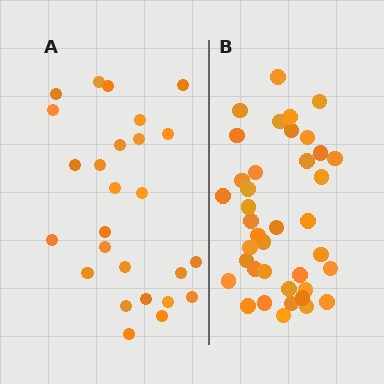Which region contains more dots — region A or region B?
Region B (the right region) has more dots.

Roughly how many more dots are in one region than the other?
Region B has approximately 15 more dots than region A.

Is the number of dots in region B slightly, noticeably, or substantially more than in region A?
Region B has substantially more. The ratio is roughly 1.5 to 1.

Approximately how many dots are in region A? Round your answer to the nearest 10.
About 30 dots. (The exact count is 26, which rounds to 30.)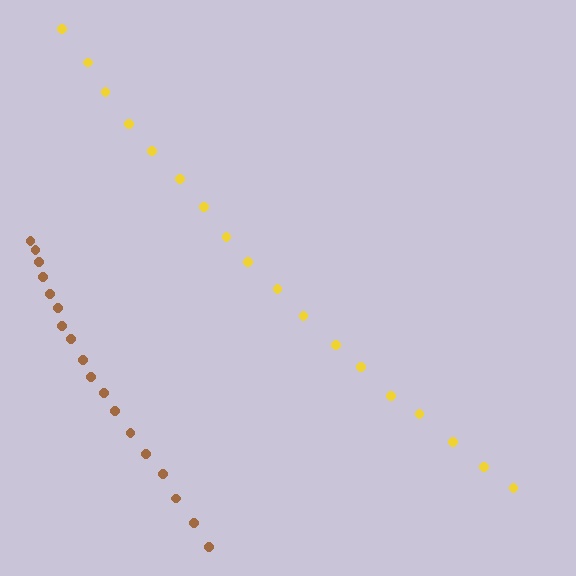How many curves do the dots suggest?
There are 2 distinct paths.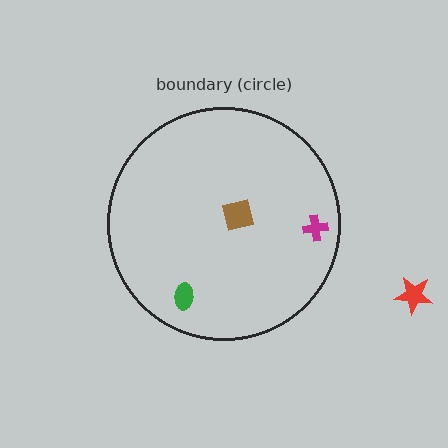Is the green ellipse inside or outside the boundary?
Inside.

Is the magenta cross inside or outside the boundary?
Inside.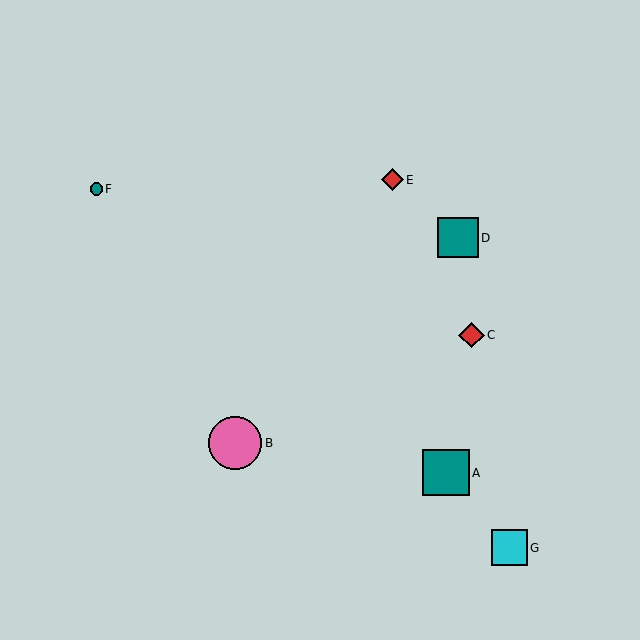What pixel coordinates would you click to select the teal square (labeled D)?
Click at (458, 238) to select the teal square D.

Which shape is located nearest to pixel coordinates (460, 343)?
The red diamond (labeled C) at (471, 335) is nearest to that location.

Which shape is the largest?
The pink circle (labeled B) is the largest.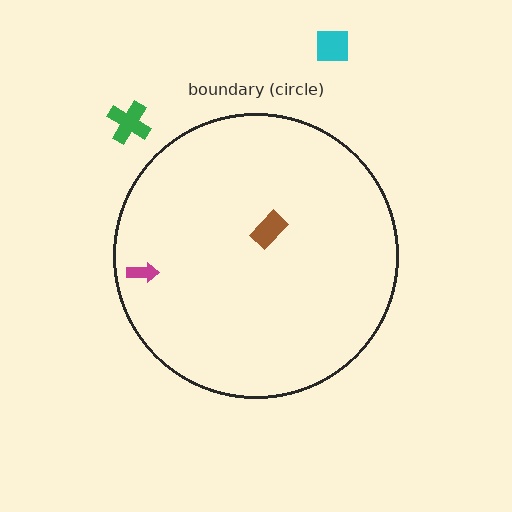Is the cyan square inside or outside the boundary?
Outside.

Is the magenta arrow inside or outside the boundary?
Inside.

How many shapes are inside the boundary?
2 inside, 2 outside.